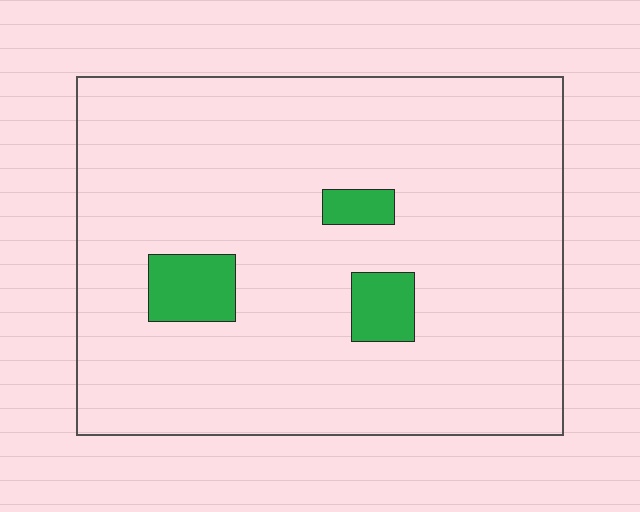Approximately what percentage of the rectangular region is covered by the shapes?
Approximately 5%.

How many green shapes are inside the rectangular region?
3.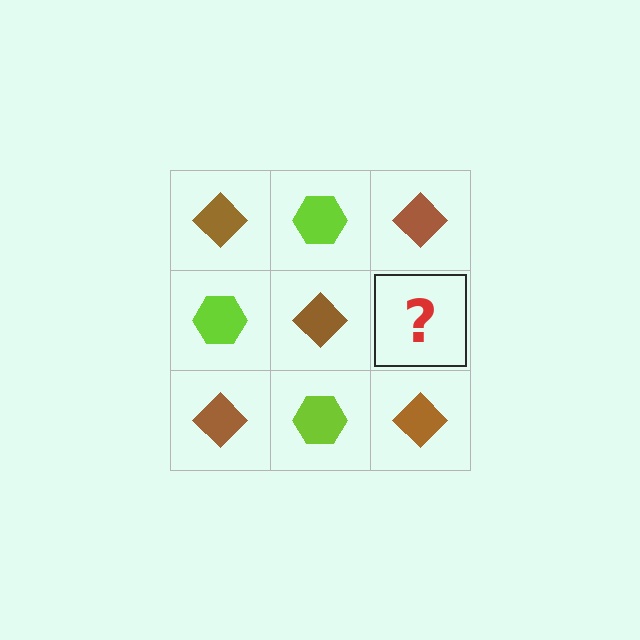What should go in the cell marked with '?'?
The missing cell should contain a lime hexagon.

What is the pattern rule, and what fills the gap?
The rule is that it alternates brown diamond and lime hexagon in a checkerboard pattern. The gap should be filled with a lime hexagon.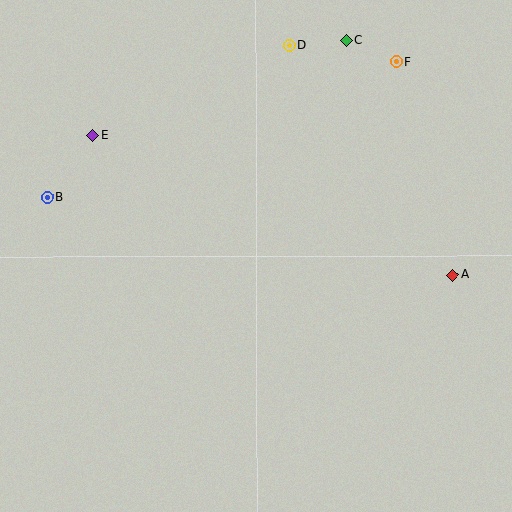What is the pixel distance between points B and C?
The distance between B and C is 338 pixels.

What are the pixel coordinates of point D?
Point D is at (290, 45).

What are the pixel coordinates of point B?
Point B is at (47, 197).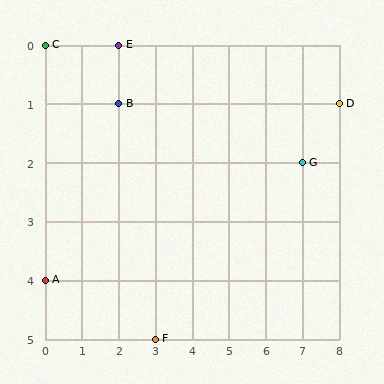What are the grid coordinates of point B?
Point B is at grid coordinates (2, 1).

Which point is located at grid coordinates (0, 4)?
Point A is at (0, 4).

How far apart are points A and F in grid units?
Points A and F are 3 columns and 1 row apart (about 3.2 grid units diagonally).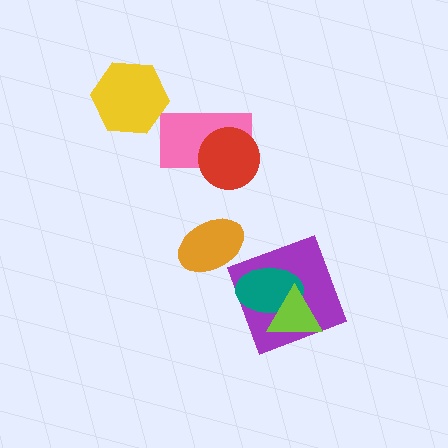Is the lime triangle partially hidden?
No, no other shape covers it.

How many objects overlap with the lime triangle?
2 objects overlap with the lime triangle.